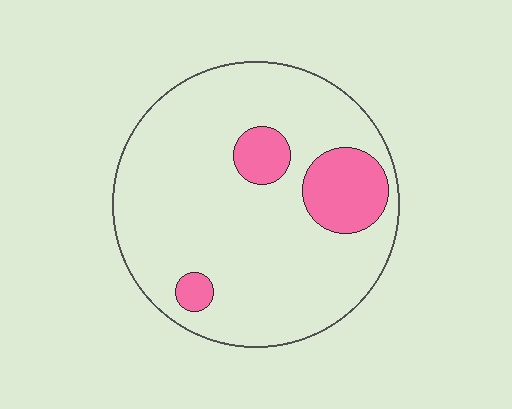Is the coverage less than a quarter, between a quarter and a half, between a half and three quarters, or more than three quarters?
Less than a quarter.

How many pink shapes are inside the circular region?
3.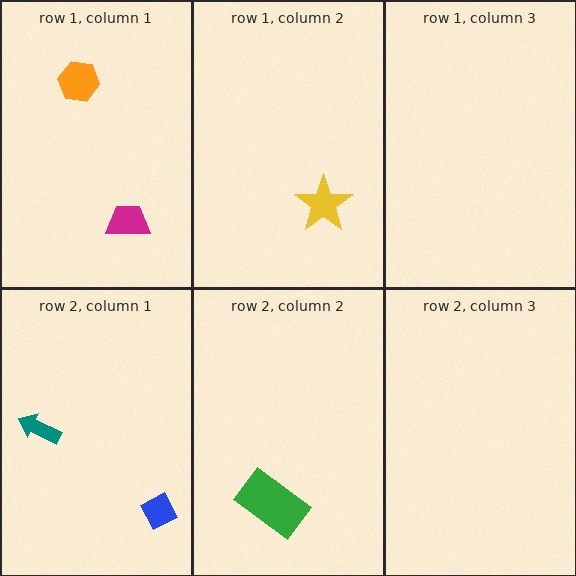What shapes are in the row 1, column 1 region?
The orange hexagon, the magenta trapezoid.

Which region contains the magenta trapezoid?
The row 1, column 1 region.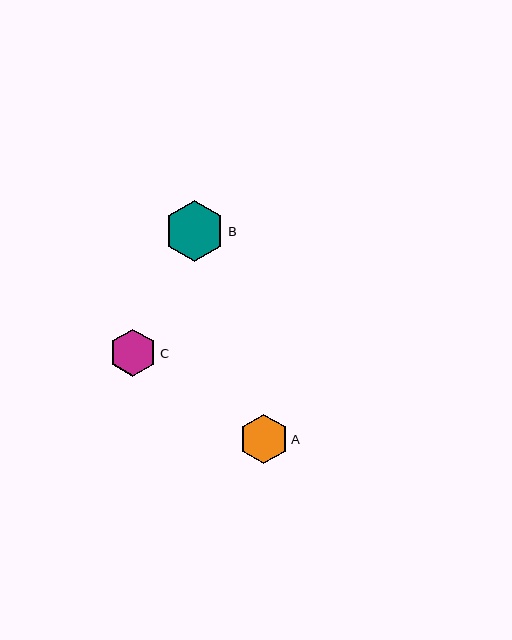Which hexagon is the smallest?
Hexagon C is the smallest with a size of approximately 47 pixels.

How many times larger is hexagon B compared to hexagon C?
Hexagon B is approximately 1.3 times the size of hexagon C.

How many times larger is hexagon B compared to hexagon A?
Hexagon B is approximately 1.2 times the size of hexagon A.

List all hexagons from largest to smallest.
From largest to smallest: B, A, C.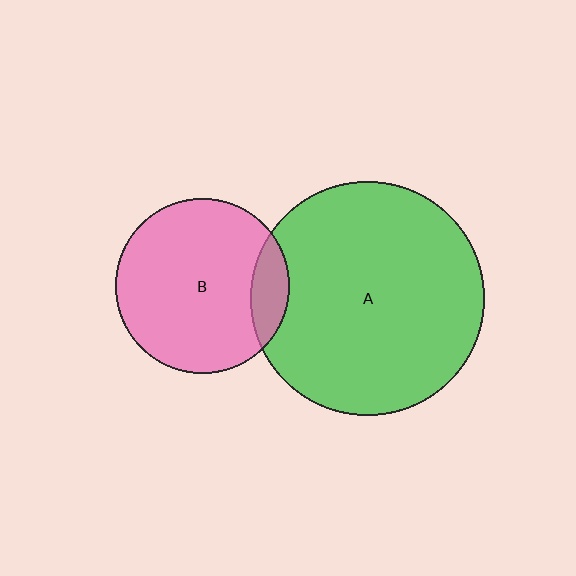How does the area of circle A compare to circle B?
Approximately 1.8 times.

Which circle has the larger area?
Circle A (green).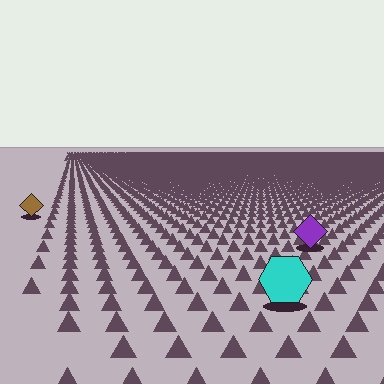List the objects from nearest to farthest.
From nearest to farthest: the cyan hexagon, the purple diamond, the brown diamond.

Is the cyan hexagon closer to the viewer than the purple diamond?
Yes. The cyan hexagon is closer — you can tell from the texture gradient: the ground texture is coarser near it.